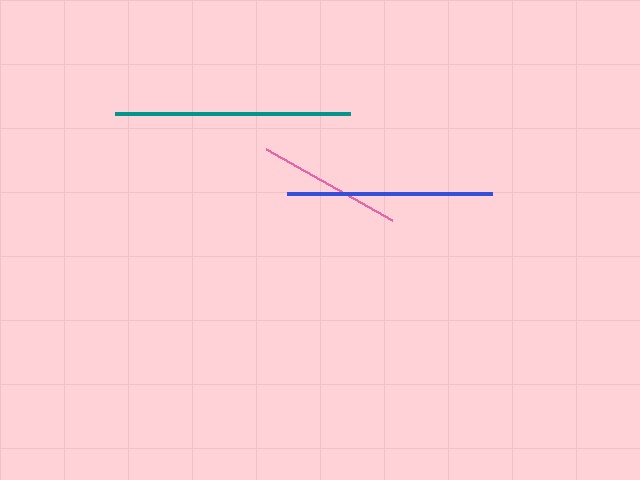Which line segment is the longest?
The teal line is the longest at approximately 235 pixels.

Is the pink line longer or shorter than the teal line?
The teal line is longer than the pink line.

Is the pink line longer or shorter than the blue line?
The blue line is longer than the pink line.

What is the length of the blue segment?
The blue segment is approximately 205 pixels long.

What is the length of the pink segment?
The pink segment is approximately 144 pixels long.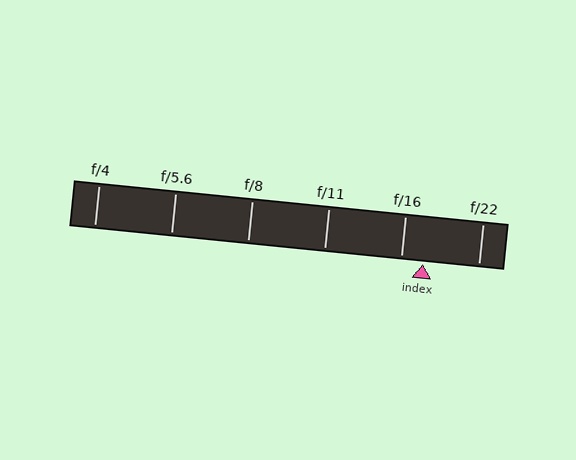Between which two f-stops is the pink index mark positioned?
The index mark is between f/16 and f/22.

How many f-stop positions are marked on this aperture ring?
There are 6 f-stop positions marked.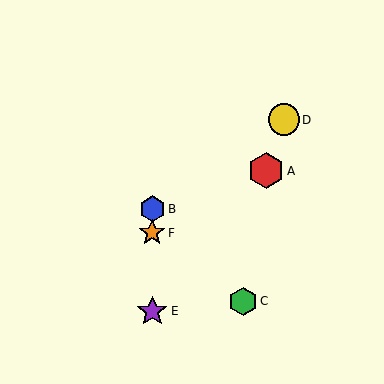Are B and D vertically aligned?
No, B is at x≈152 and D is at x≈284.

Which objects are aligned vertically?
Objects B, E, F are aligned vertically.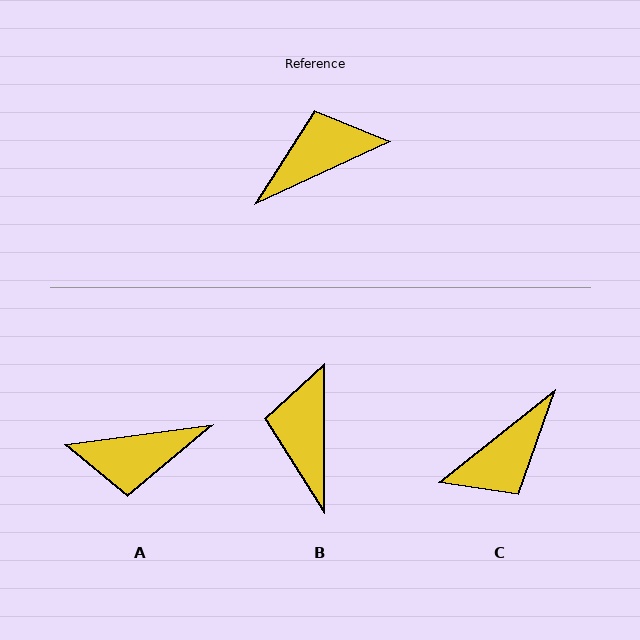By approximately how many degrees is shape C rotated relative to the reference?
Approximately 166 degrees clockwise.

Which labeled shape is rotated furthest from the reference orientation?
C, about 166 degrees away.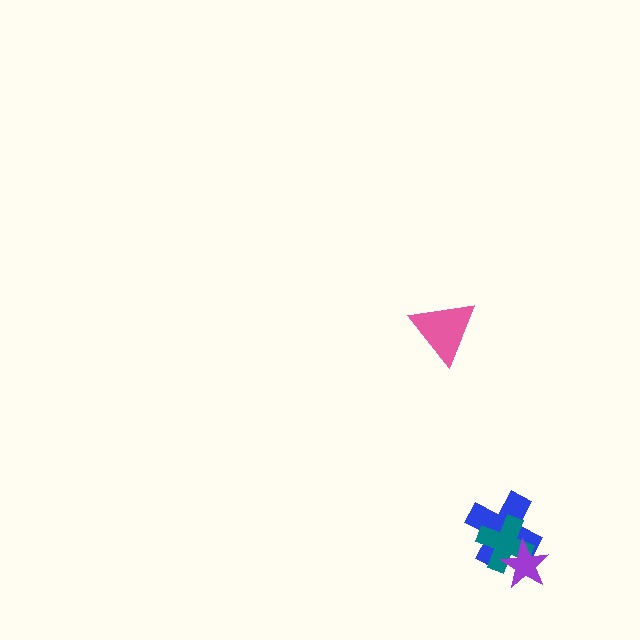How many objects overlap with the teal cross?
2 objects overlap with the teal cross.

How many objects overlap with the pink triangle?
0 objects overlap with the pink triangle.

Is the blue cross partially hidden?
Yes, it is partially covered by another shape.